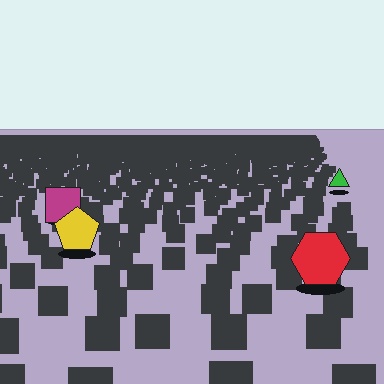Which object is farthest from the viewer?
The green triangle is farthest from the viewer. It appears smaller and the ground texture around it is denser.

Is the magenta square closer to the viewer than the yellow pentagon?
No. The yellow pentagon is closer — you can tell from the texture gradient: the ground texture is coarser near it.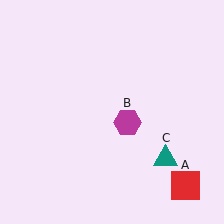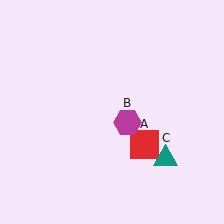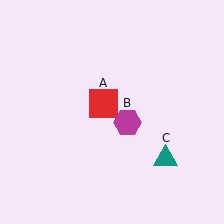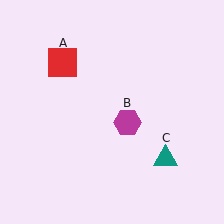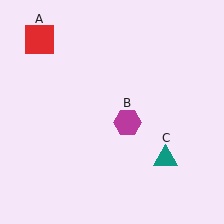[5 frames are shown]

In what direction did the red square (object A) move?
The red square (object A) moved up and to the left.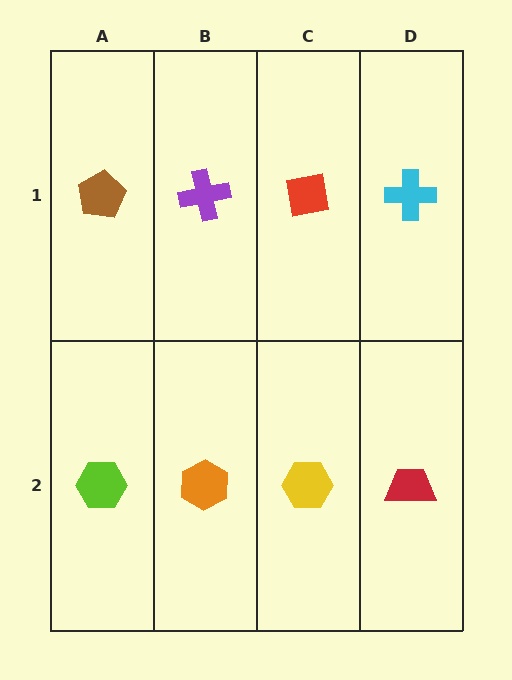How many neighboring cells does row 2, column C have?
3.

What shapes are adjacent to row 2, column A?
A brown pentagon (row 1, column A), an orange hexagon (row 2, column B).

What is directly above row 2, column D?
A cyan cross.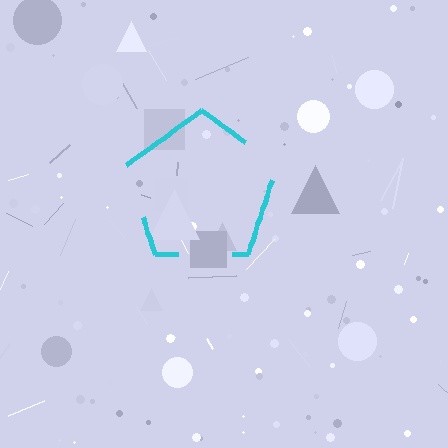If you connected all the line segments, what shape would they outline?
They would outline a pentagon.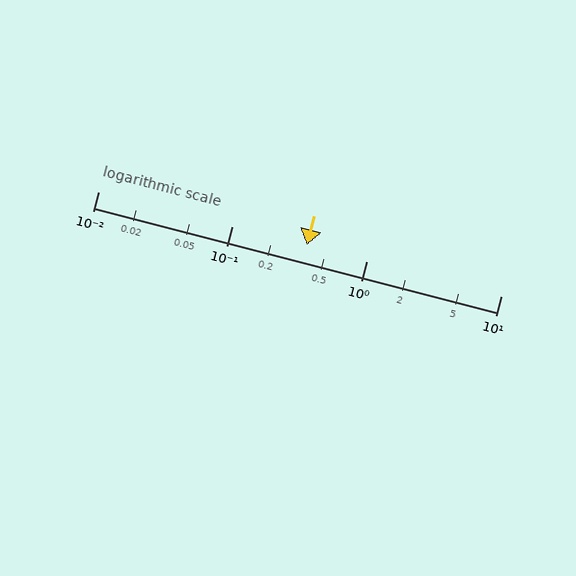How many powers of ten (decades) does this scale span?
The scale spans 3 decades, from 0.01 to 10.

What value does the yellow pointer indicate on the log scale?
The pointer indicates approximately 0.36.